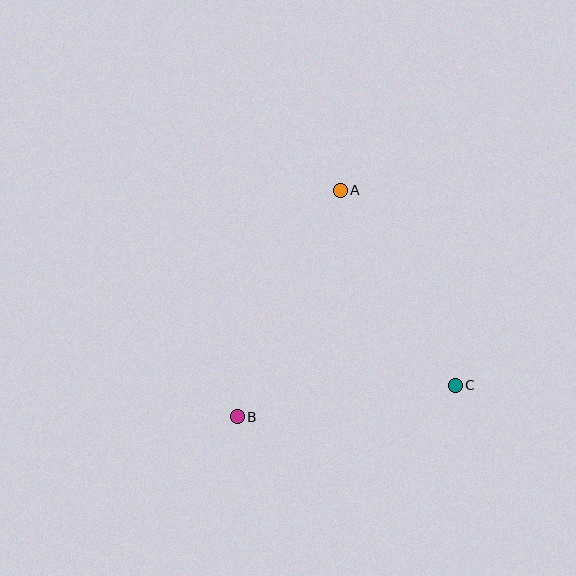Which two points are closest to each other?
Points B and C are closest to each other.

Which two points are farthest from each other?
Points A and B are farthest from each other.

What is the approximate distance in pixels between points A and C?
The distance between A and C is approximately 228 pixels.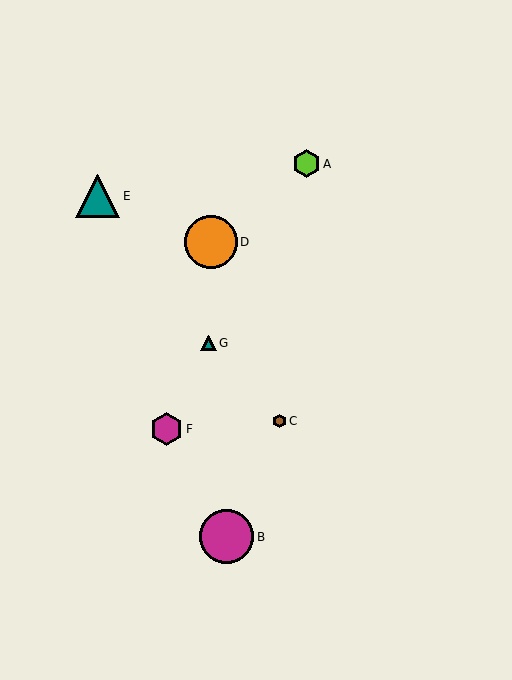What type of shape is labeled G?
Shape G is a teal triangle.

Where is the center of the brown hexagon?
The center of the brown hexagon is at (279, 421).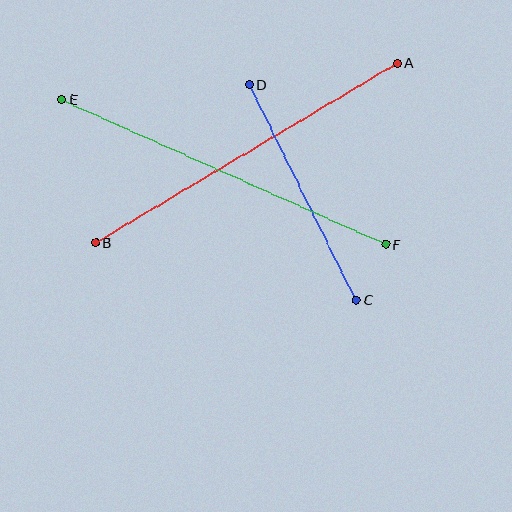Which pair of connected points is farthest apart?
Points E and F are farthest apart.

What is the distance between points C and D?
The distance is approximately 241 pixels.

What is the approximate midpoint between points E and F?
The midpoint is at approximately (224, 172) pixels.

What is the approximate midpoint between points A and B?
The midpoint is at approximately (247, 153) pixels.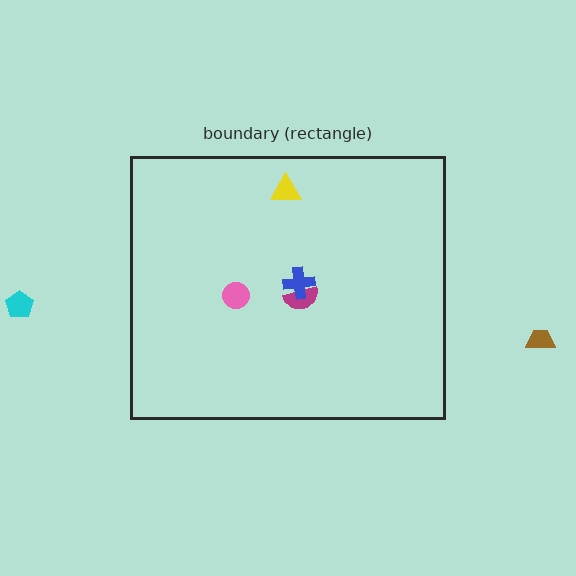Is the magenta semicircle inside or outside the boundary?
Inside.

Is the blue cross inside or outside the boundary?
Inside.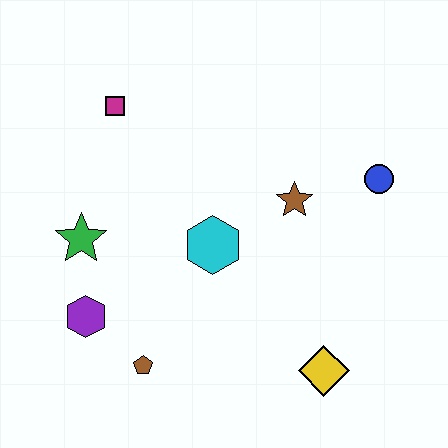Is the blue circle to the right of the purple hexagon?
Yes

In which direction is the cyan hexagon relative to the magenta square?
The cyan hexagon is below the magenta square.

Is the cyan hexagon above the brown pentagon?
Yes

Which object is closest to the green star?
The purple hexagon is closest to the green star.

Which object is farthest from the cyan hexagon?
The blue circle is farthest from the cyan hexagon.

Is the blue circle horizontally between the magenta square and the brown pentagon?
No